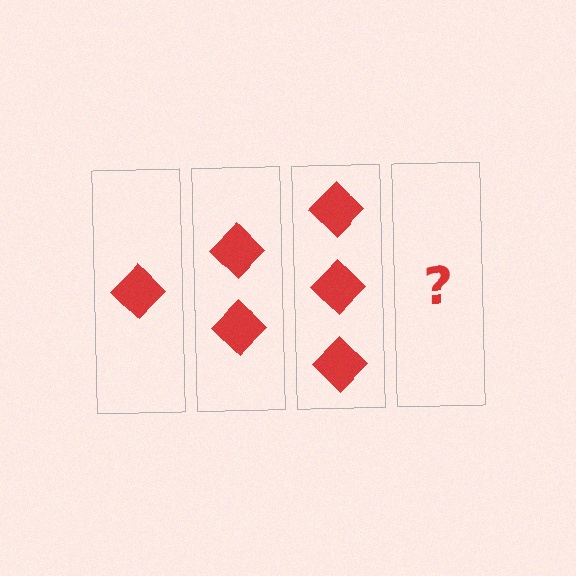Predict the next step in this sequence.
The next step is 4 diamonds.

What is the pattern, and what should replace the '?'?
The pattern is that each step adds one more diamond. The '?' should be 4 diamonds.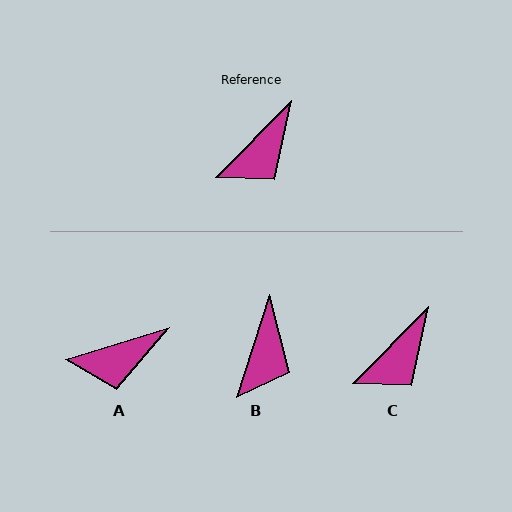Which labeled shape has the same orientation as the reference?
C.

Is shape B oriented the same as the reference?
No, it is off by about 27 degrees.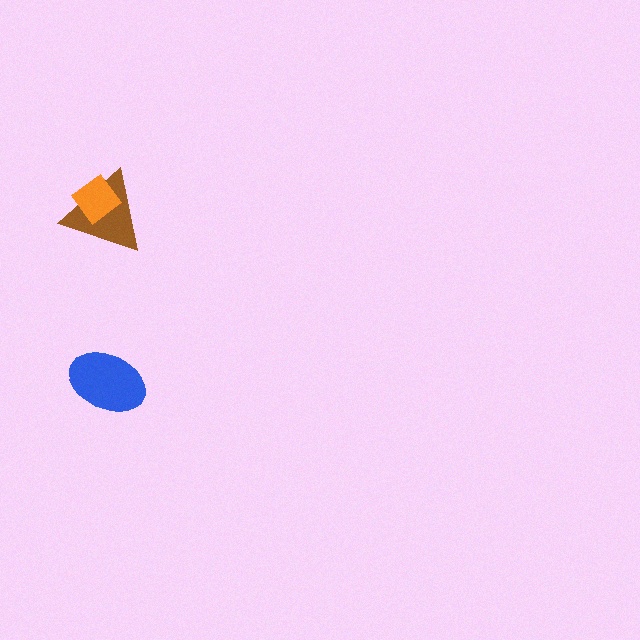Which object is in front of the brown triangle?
The orange diamond is in front of the brown triangle.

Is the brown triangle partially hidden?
Yes, it is partially covered by another shape.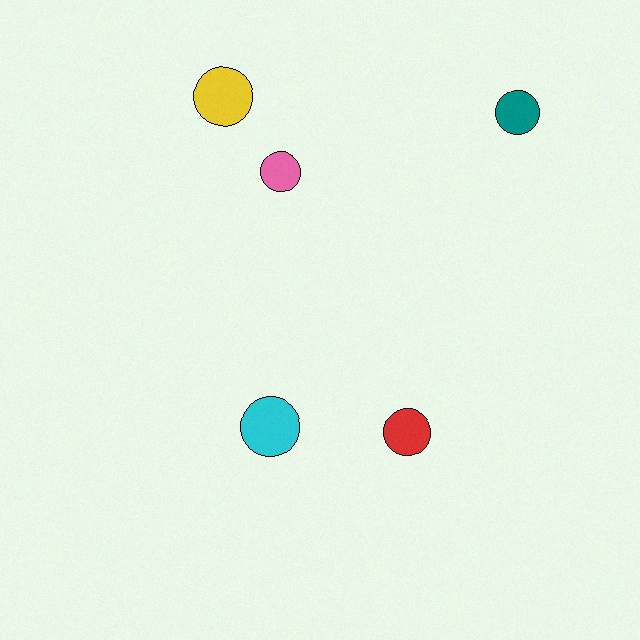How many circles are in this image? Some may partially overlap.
There are 5 circles.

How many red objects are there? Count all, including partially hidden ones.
There is 1 red object.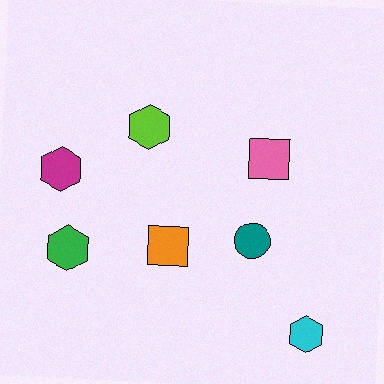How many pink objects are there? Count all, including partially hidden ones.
There is 1 pink object.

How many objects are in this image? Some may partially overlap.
There are 7 objects.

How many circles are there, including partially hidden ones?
There is 1 circle.